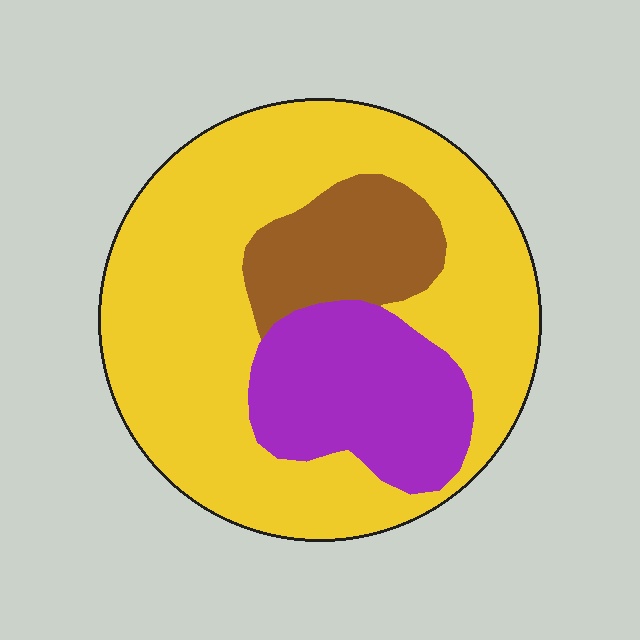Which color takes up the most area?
Yellow, at roughly 65%.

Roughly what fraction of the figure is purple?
Purple takes up about one fifth (1/5) of the figure.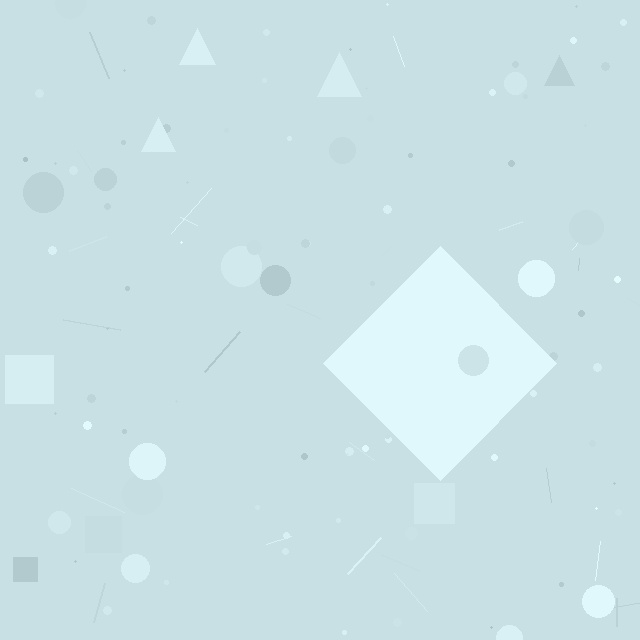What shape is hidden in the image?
A diamond is hidden in the image.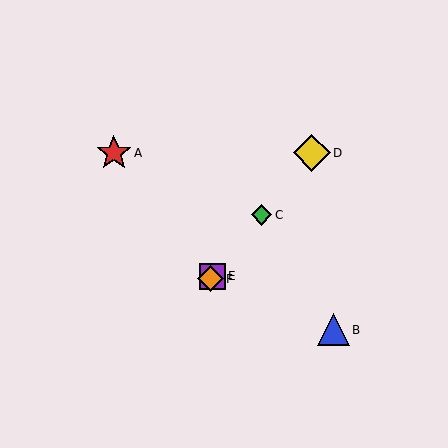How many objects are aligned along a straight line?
4 objects (C, D, E, F) are aligned along a straight line.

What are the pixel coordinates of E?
Object E is at (212, 276).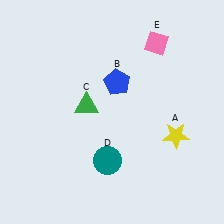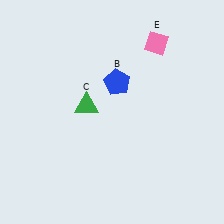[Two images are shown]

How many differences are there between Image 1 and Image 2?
There are 2 differences between the two images.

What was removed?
The teal circle (D), the yellow star (A) were removed in Image 2.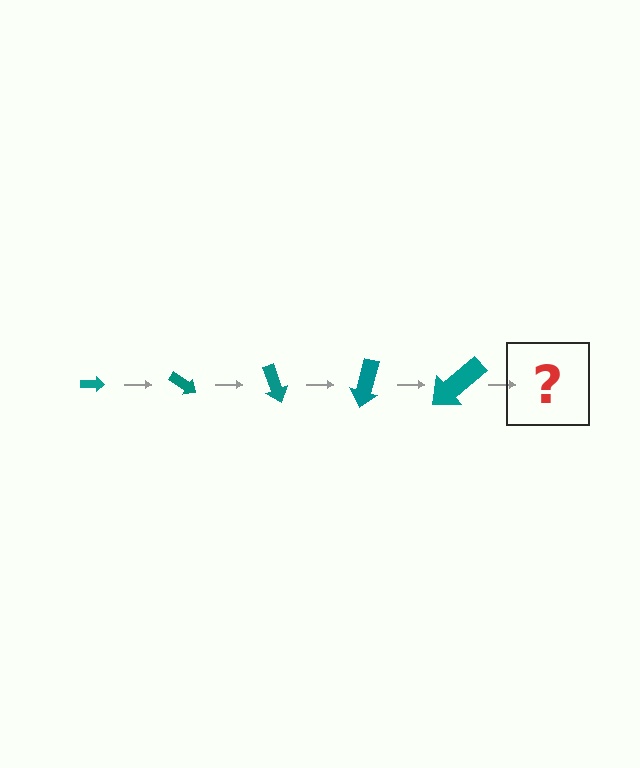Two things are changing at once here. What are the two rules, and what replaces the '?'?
The two rules are that the arrow grows larger each step and it rotates 35 degrees each step. The '?' should be an arrow, larger than the previous one and rotated 175 degrees from the start.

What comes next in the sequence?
The next element should be an arrow, larger than the previous one and rotated 175 degrees from the start.